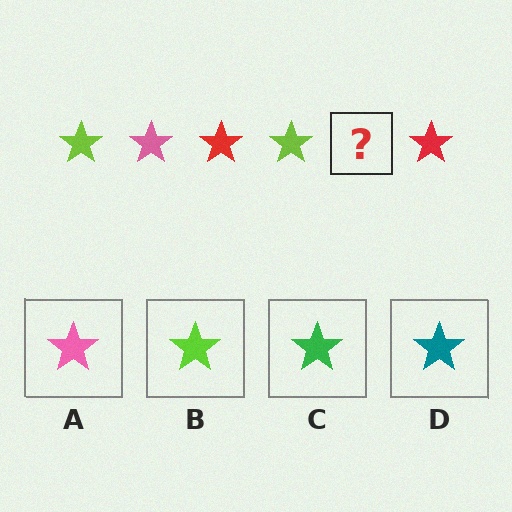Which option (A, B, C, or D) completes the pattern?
A.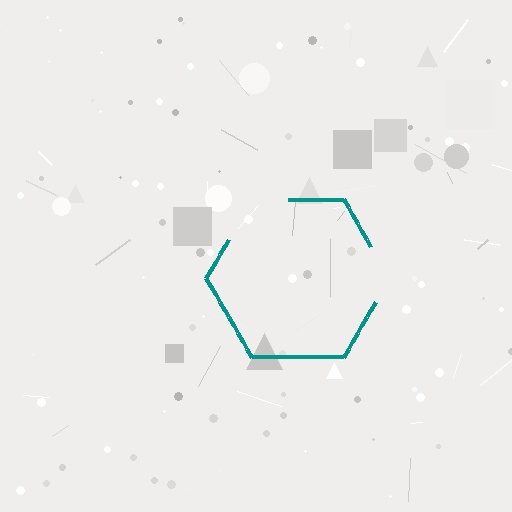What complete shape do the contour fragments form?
The contour fragments form a hexagon.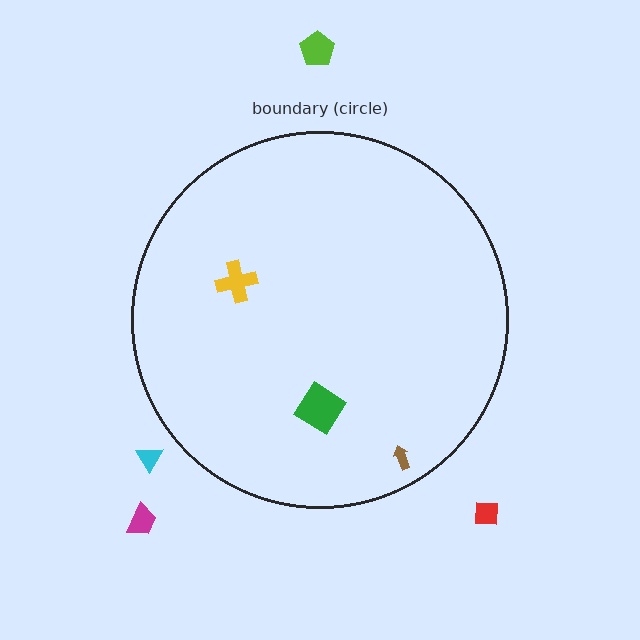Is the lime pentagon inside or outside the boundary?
Outside.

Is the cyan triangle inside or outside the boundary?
Outside.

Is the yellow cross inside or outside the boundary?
Inside.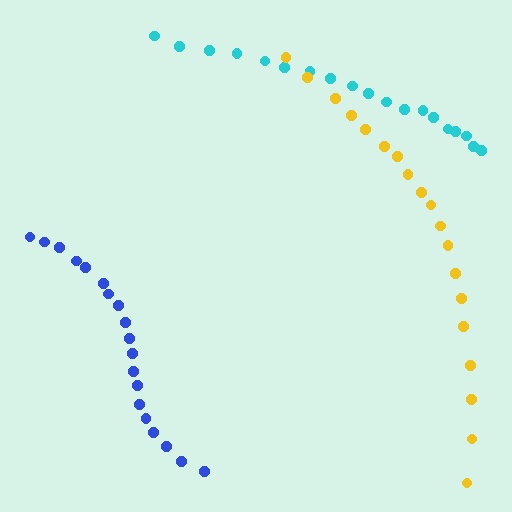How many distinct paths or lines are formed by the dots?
There are 3 distinct paths.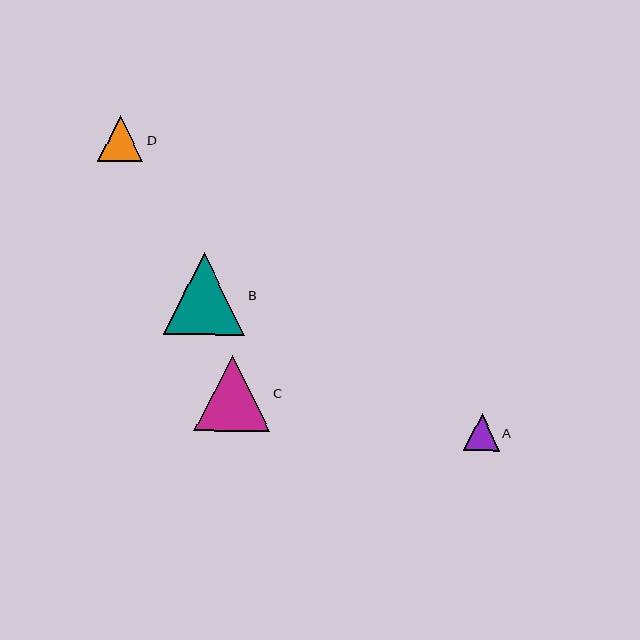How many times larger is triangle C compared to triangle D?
Triangle C is approximately 1.7 times the size of triangle D.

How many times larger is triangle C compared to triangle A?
Triangle C is approximately 2.1 times the size of triangle A.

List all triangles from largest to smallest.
From largest to smallest: B, C, D, A.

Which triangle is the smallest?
Triangle A is the smallest with a size of approximately 36 pixels.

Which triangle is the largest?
Triangle B is the largest with a size of approximately 81 pixels.